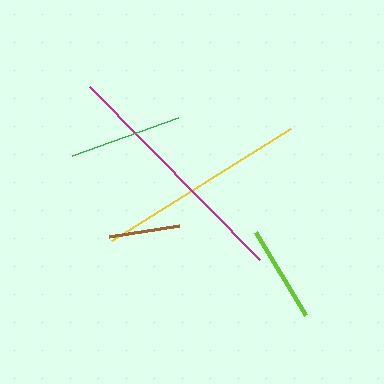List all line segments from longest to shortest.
From longest to shortest: magenta, yellow, green, lime, brown.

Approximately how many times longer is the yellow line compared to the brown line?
The yellow line is approximately 3.0 times the length of the brown line.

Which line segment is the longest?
The magenta line is the longest at approximately 242 pixels.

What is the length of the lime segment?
The lime segment is approximately 96 pixels long.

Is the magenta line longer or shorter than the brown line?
The magenta line is longer than the brown line.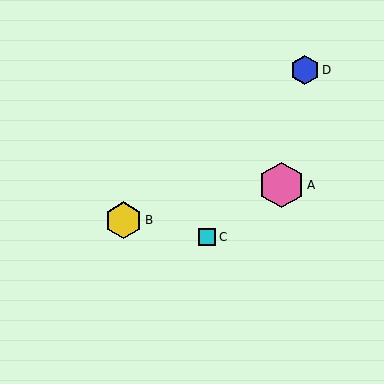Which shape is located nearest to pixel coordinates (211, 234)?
The cyan square (labeled C) at (207, 237) is nearest to that location.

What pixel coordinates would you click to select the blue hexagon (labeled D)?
Click at (305, 70) to select the blue hexagon D.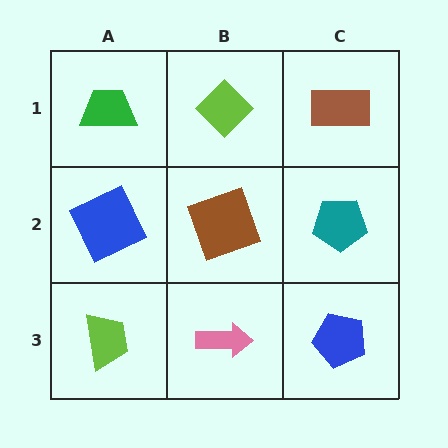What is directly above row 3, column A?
A blue square.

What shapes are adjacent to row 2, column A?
A green trapezoid (row 1, column A), a lime trapezoid (row 3, column A), a brown square (row 2, column B).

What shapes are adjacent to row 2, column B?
A lime diamond (row 1, column B), a pink arrow (row 3, column B), a blue square (row 2, column A), a teal pentagon (row 2, column C).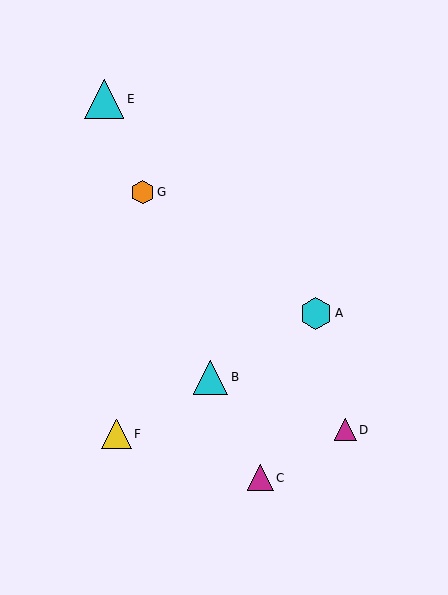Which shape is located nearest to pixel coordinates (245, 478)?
The magenta triangle (labeled C) at (260, 478) is nearest to that location.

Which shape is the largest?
The cyan triangle (labeled E) is the largest.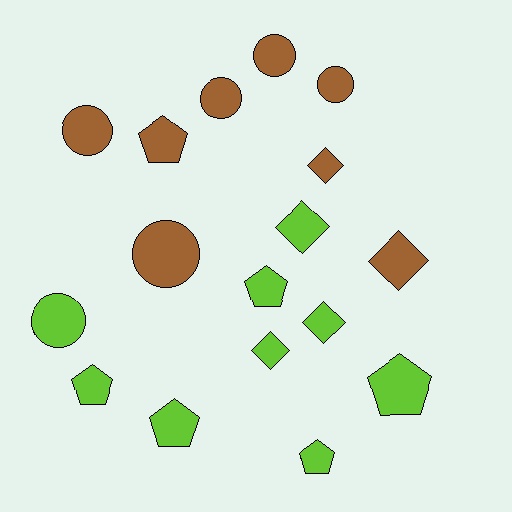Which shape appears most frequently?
Circle, with 6 objects.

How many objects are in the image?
There are 17 objects.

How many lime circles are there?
There is 1 lime circle.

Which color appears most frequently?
Lime, with 9 objects.